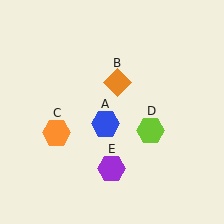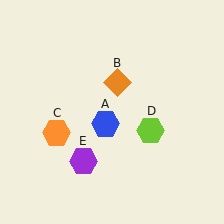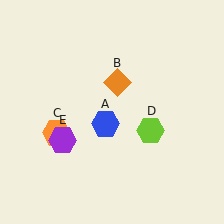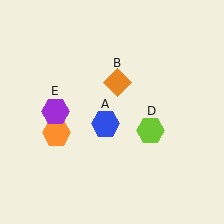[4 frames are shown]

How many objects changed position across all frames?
1 object changed position: purple hexagon (object E).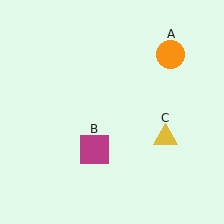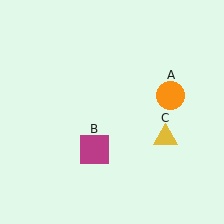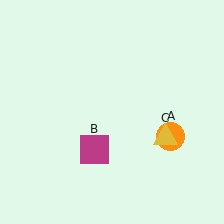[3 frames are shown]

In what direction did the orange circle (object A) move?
The orange circle (object A) moved down.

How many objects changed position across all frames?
1 object changed position: orange circle (object A).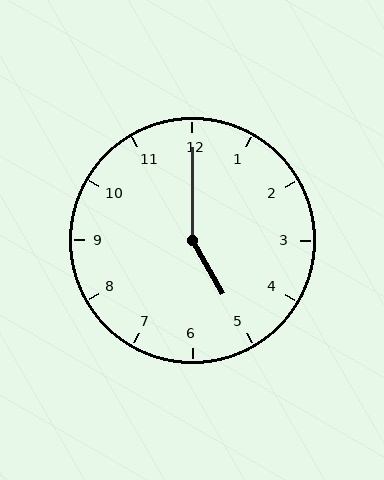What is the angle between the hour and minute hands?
Approximately 150 degrees.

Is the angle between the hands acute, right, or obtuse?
It is obtuse.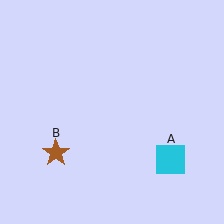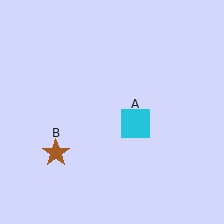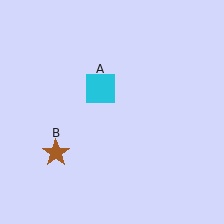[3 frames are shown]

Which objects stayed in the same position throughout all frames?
Brown star (object B) remained stationary.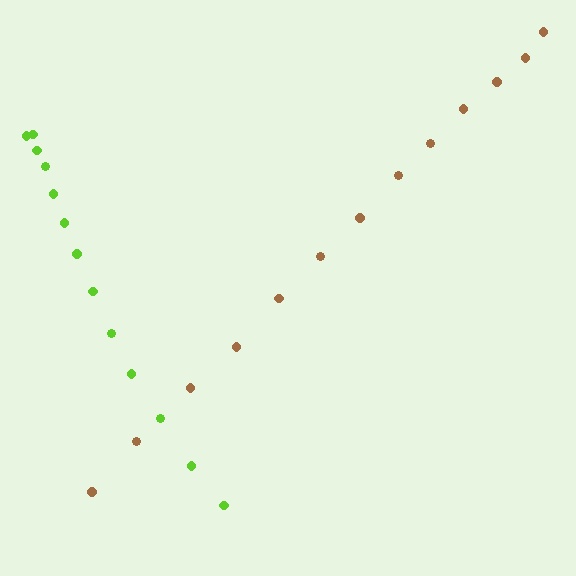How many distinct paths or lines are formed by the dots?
There are 2 distinct paths.